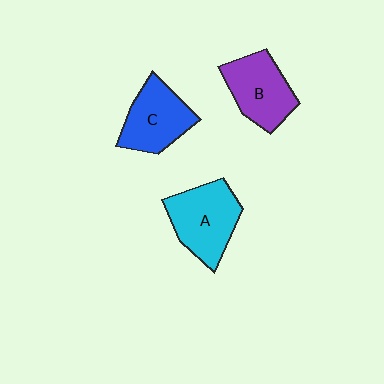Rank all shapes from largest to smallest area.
From largest to smallest: A (cyan), B (purple), C (blue).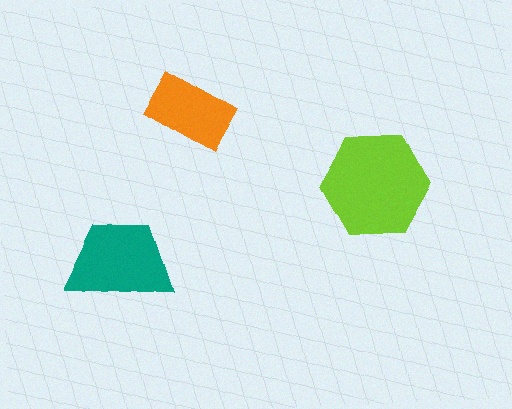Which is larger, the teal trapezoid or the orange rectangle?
The teal trapezoid.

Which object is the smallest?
The orange rectangle.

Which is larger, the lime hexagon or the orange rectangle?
The lime hexagon.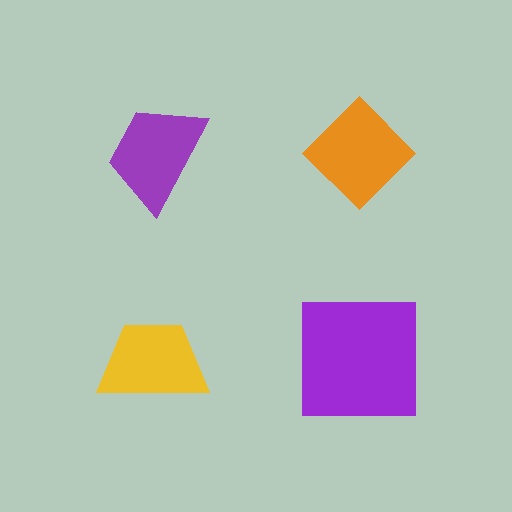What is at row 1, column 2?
An orange diamond.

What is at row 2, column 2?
A purple square.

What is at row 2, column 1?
A yellow trapezoid.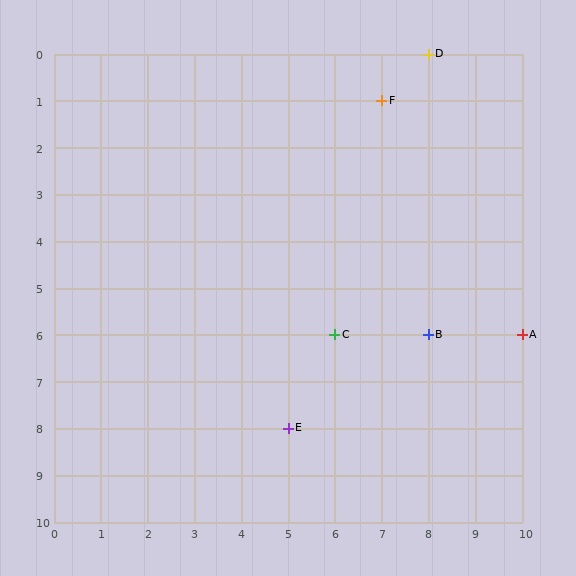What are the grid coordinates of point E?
Point E is at grid coordinates (5, 8).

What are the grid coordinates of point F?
Point F is at grid coordinates (7, 1).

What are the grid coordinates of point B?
Point B is at grid coordinates (8, 6).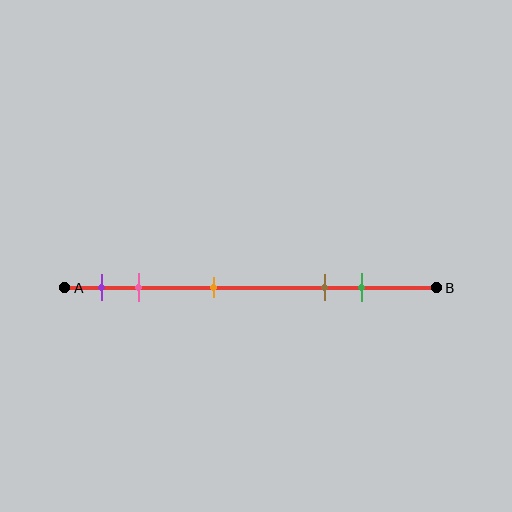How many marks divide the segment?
There are 5 marks dividing the segment.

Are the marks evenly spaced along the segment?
No, the marks are not evenly spaced.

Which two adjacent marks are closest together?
The purple and pink marks are the closest adjacent pair.